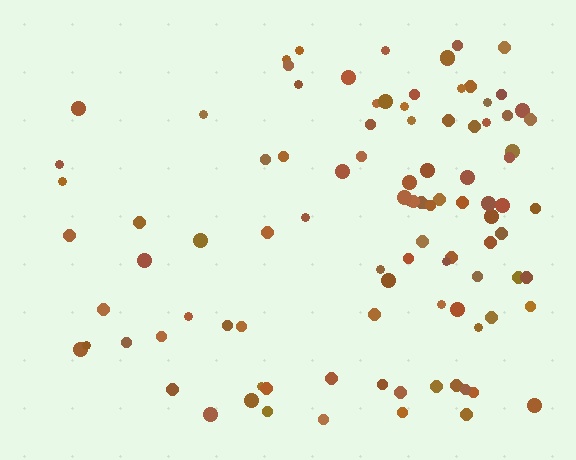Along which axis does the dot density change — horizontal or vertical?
Horizontal.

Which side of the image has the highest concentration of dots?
The right.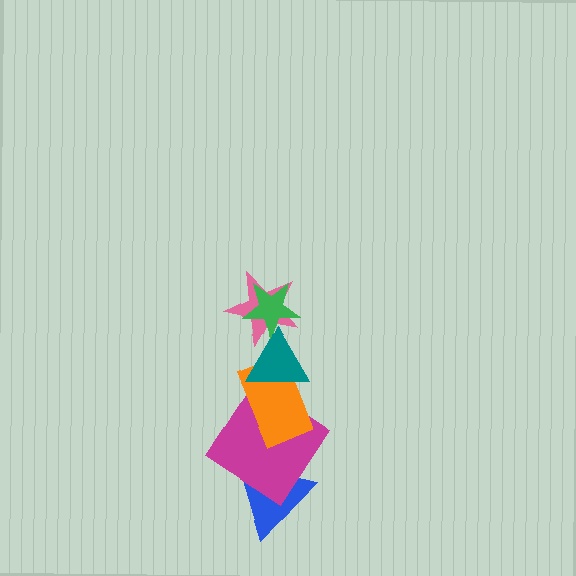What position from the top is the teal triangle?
The teal triangle is 3rd from the top.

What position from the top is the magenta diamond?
The magenta diamond is 5th from the top.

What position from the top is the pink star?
The pink star is 2nd from the top.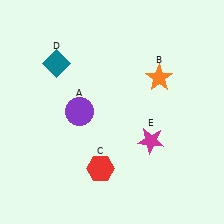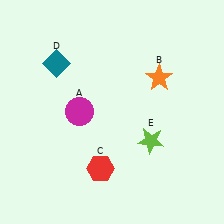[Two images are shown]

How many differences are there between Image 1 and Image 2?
There are 2 differences between the two images.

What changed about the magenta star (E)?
In Image 1, E is magenta. In Image 2, it changed to lime.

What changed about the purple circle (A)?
In Image 1, A is purple. In Image 2, it changed to magenta.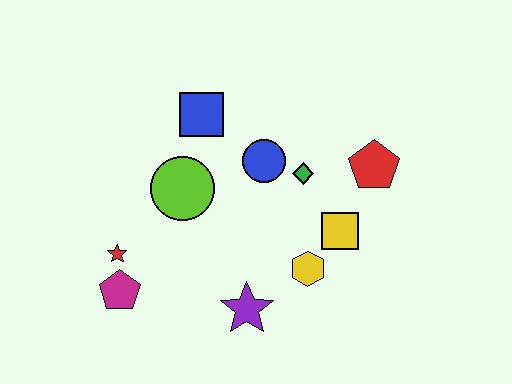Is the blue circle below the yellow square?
No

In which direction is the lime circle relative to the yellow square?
The lime circle is to the left of the yellow square.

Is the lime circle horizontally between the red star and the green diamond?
Yes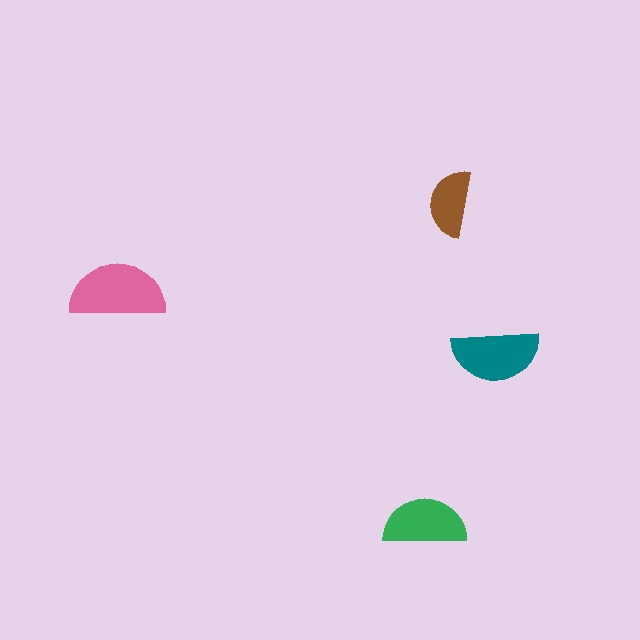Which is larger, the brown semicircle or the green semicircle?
The green one.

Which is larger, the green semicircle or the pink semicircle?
The pink one.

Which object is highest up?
The brown semicircle is topmost.